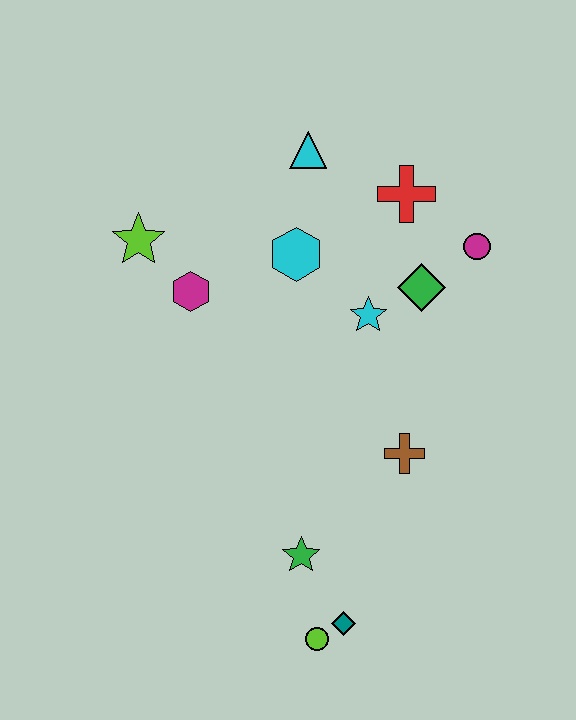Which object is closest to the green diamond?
The cyan star is closest to the green diamond.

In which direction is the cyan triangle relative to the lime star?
The cyan triangle is to the right of the lime star.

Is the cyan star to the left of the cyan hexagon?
No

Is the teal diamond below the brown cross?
Yes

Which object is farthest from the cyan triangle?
The lime circle is farthest from the cyan triangle.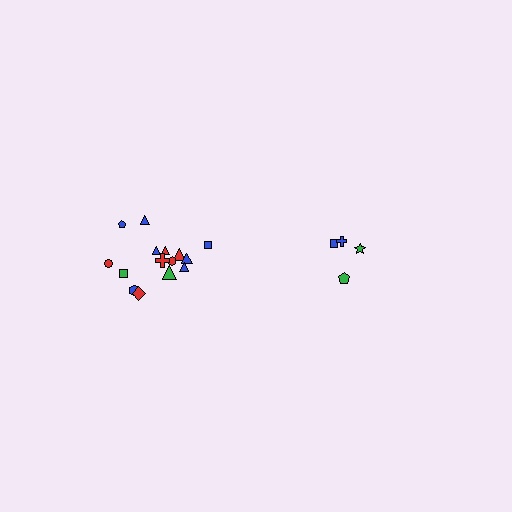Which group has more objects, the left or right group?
The left group.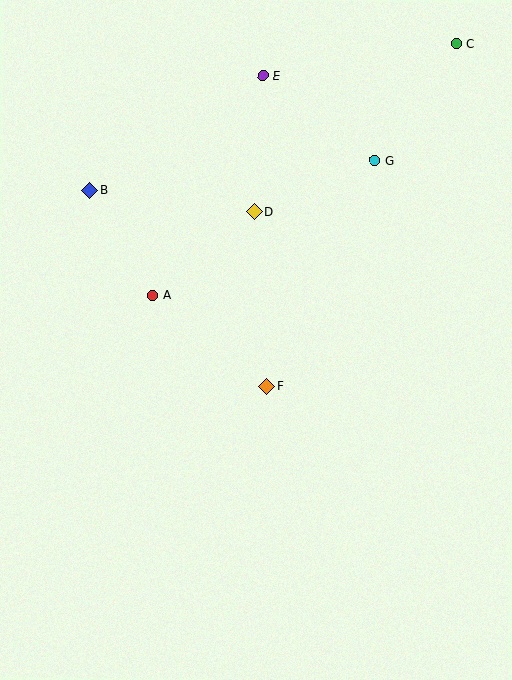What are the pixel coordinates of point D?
Point D is at (254, 212).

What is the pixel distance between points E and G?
The distance between E and G is 140 pixels.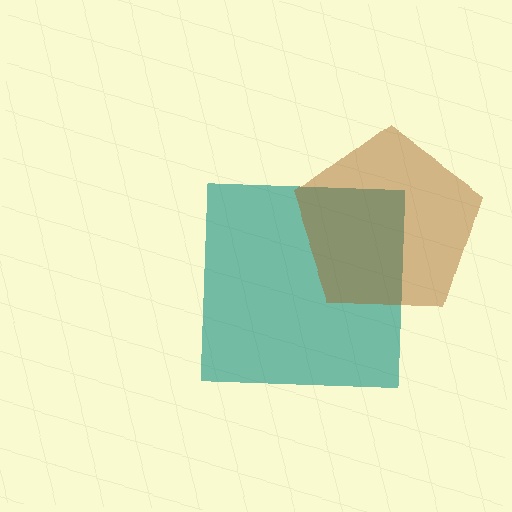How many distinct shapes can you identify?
There are 2 distinct shapes: a teal square, a brown pentagon.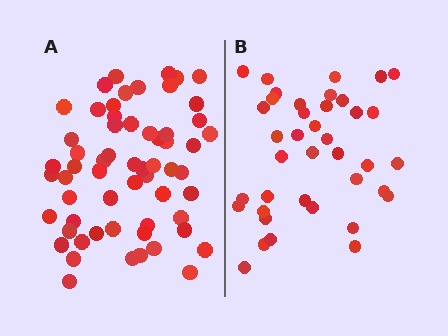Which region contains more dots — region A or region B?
Region A (the left region) has more dots.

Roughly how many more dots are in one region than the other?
Region A has approximately 20 more dots than region B.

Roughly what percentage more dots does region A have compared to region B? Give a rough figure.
About 55% more.